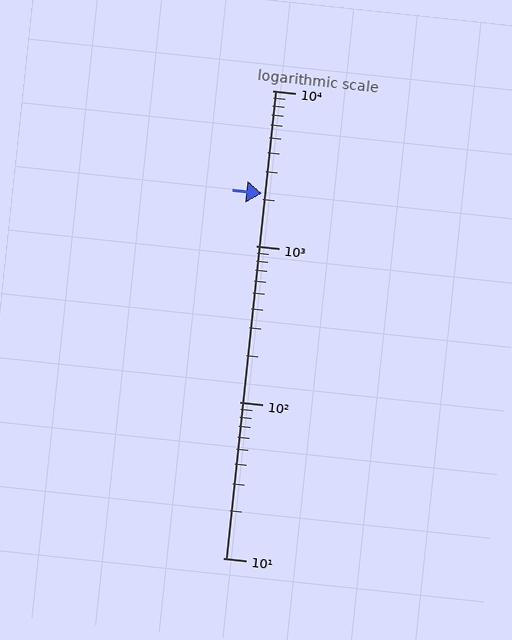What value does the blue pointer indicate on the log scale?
The pointer indicates approximately 2200.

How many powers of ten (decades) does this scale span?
The scale spans 3 decades, from 10 to 10000.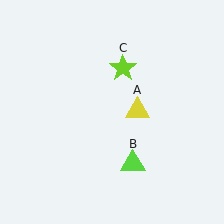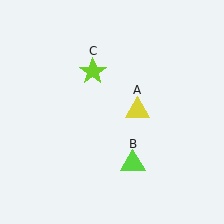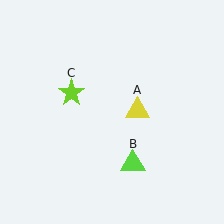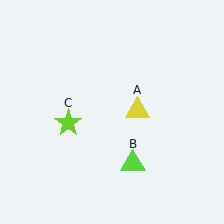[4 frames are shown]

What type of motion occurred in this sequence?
The lime star (object C) rotated counterclockwise around the center of the scene.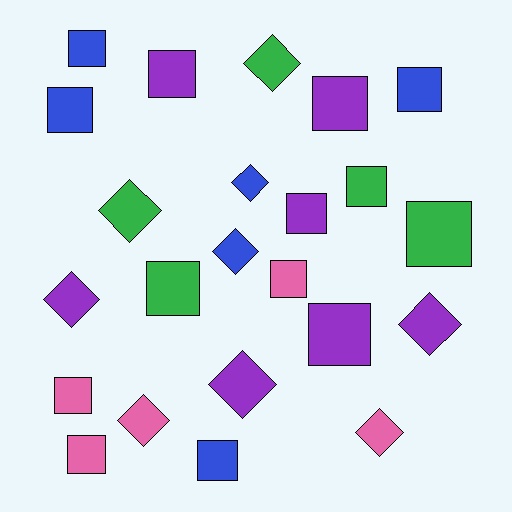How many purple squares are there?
There are 4 purple squares.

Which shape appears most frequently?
Square, with 14 objects.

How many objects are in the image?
There are 23 objects.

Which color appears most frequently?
Purple, with 7 objects.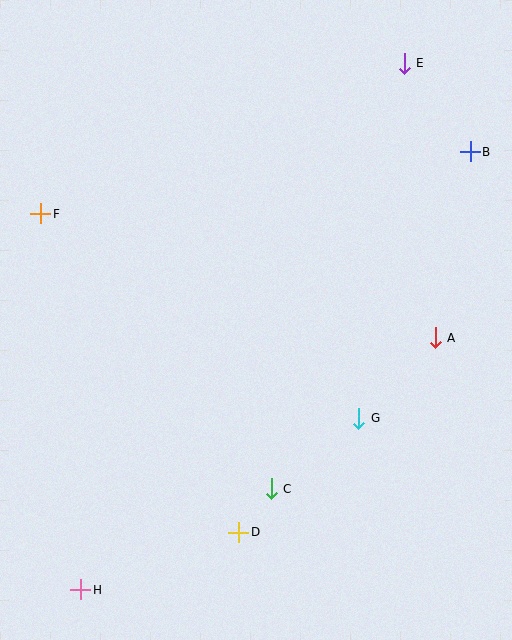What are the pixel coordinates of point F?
Point F is at (40, 214).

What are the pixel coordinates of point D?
Point D is at (239, 532).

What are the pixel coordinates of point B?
Point B is at (470, 152).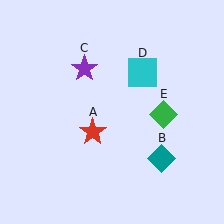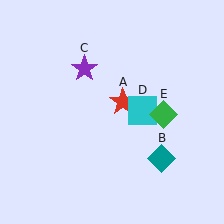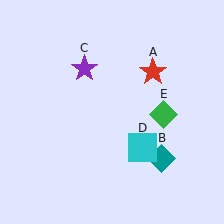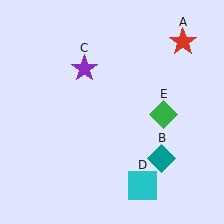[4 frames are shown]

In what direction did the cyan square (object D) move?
The cyan square (object D) moved down.